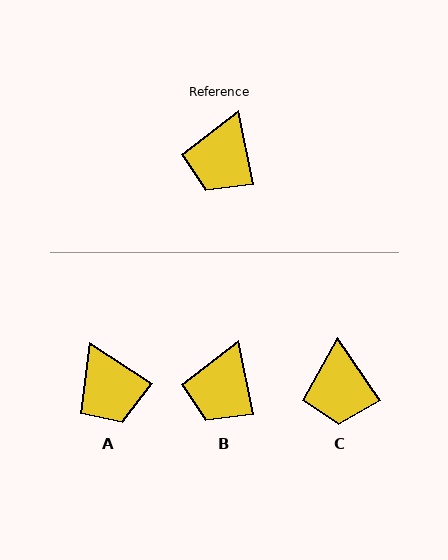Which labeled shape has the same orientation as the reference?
B.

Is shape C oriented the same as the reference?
No, it is off by about 23 degrees.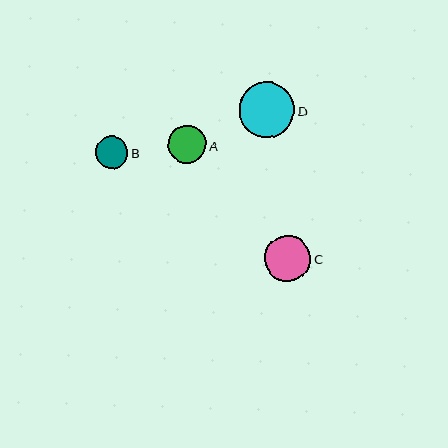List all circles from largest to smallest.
From largest to smallest: D, C, A, B.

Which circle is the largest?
Circle D is the largest with a size of approximately 56 pixels.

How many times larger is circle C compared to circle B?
Circle C is approximately 1.4 times the size of circle B.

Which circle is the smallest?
Circle B is the smallest with a size of approximately 33 pixels.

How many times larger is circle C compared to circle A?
Circle C is approximately 1.2 times the size of circle A.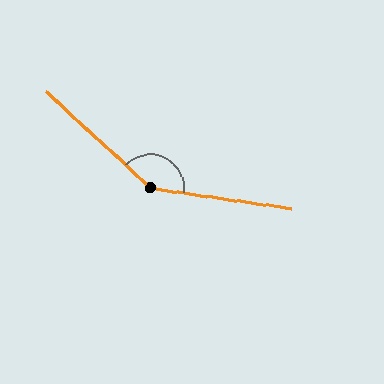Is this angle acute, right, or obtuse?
It is obtuse.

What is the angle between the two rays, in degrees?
Approximately 145 degrees.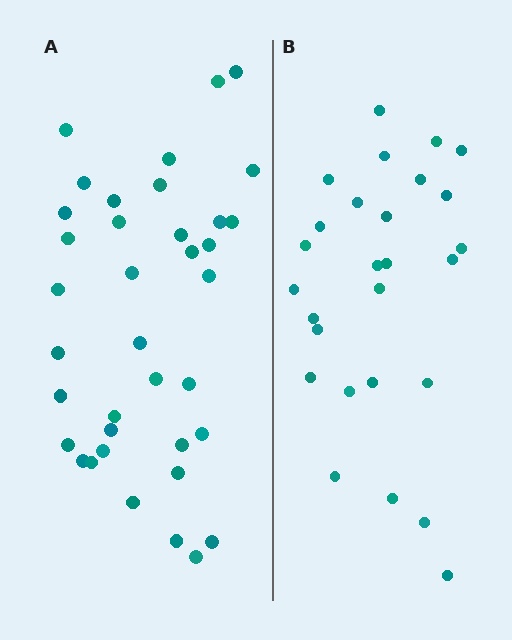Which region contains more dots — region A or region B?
Region A (the left region) has more dots.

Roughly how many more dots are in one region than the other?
Region A has roughly 10 or so more dots than region B.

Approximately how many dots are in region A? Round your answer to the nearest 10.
About 40 dots. (The exact count is 37, which rounds to 40.)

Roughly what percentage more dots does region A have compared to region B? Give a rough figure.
About 35% more.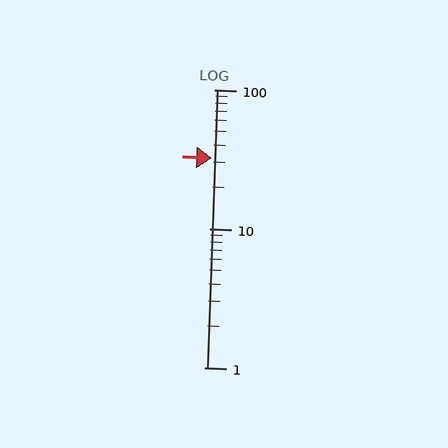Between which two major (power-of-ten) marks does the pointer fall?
The pointer is between 10 and 100.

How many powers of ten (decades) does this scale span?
The scale spans 2 decades, from 1 to 100.